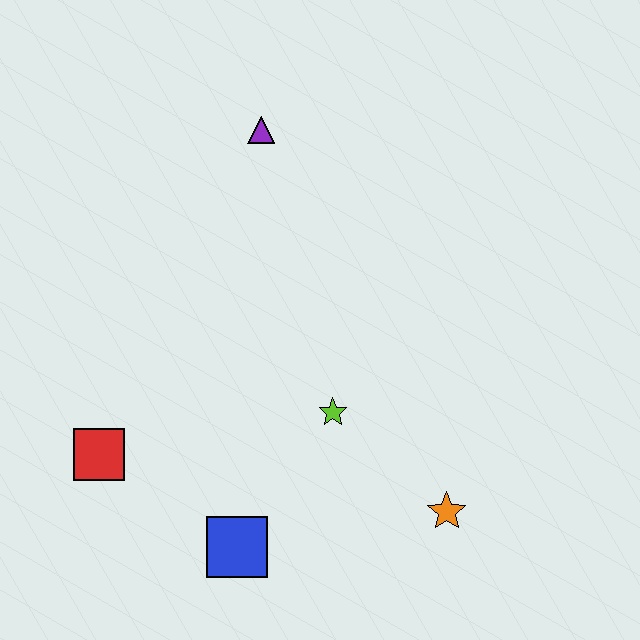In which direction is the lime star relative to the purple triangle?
The lime star is below the purple triangle.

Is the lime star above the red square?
Yes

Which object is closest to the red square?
The blue square is closest to the red square.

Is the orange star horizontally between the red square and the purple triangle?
No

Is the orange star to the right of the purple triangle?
Yes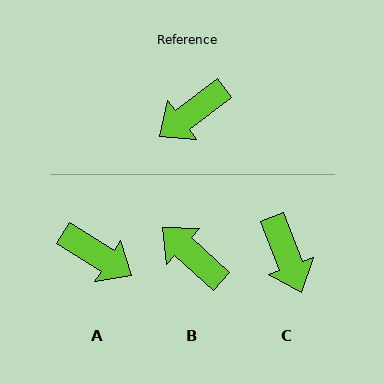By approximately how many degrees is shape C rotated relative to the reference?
Approximately 74 degrees counter-clockwise.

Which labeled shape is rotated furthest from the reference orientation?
A, about 111 degrees away.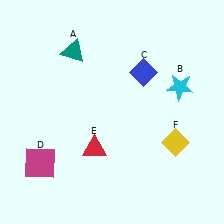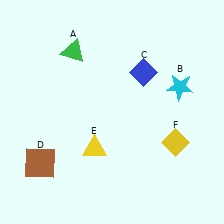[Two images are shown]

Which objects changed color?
A changed from teal to green. D changed from magenta to brown. E changed from red to yellow.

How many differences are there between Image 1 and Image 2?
There are 3 differences between the two images.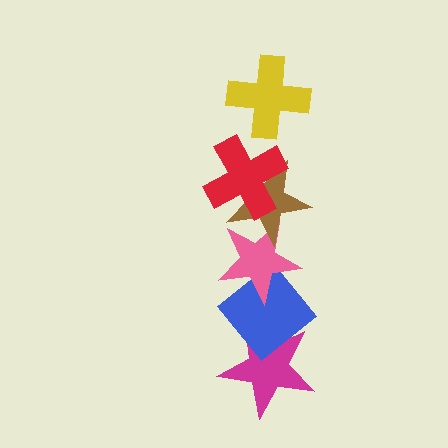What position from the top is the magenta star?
The magenta star is 6th from the top.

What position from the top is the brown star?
The brown star is 3rd from the top.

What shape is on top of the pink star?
The brown star is on top of the pink star.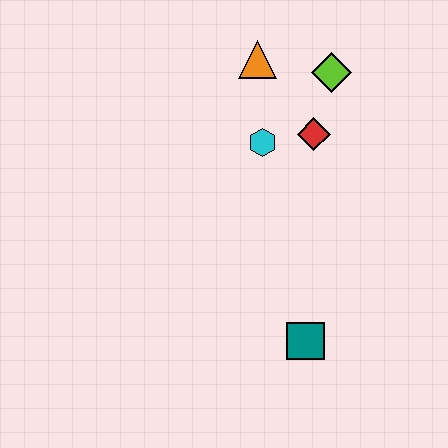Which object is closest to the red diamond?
The cyan hexagon is closest to the red diamond.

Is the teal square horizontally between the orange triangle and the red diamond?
Yes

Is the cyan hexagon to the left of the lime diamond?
Yes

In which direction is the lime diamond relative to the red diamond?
The lime diamond is above the red diamond.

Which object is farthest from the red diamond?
The teal square is farthest from the red diamond.